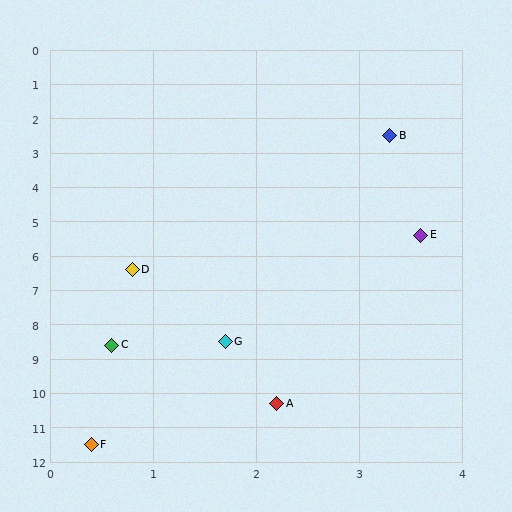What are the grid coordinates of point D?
Point D is at approximately (0.8, 6.4).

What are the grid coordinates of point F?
Point F is at approximately (0.4, 11.5).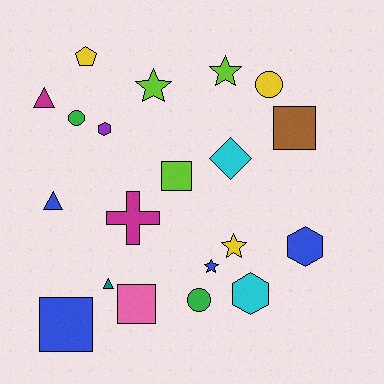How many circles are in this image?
There are 3 circles.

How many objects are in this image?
There are 20 objects.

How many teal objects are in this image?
There is 1 teal object.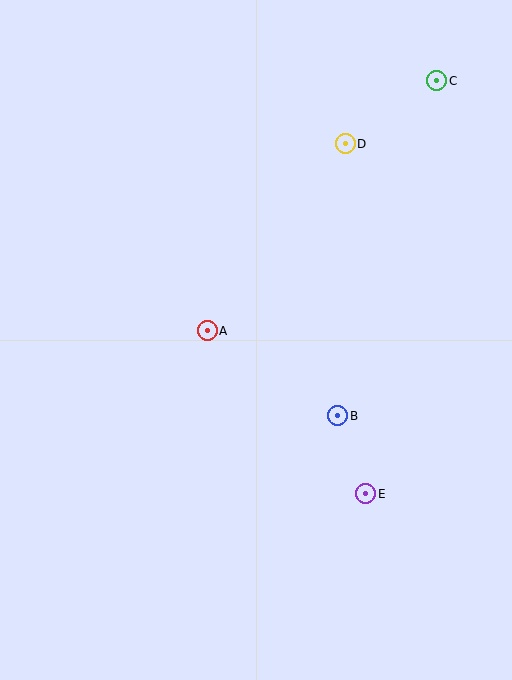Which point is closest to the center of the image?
Point A at (207, 331) is closest to the center.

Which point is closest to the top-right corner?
Point C is closest to the top-right corner.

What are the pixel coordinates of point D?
Point D is at (345, 144).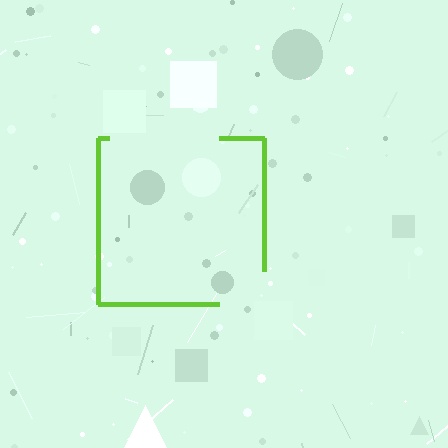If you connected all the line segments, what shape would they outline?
They would outline a square.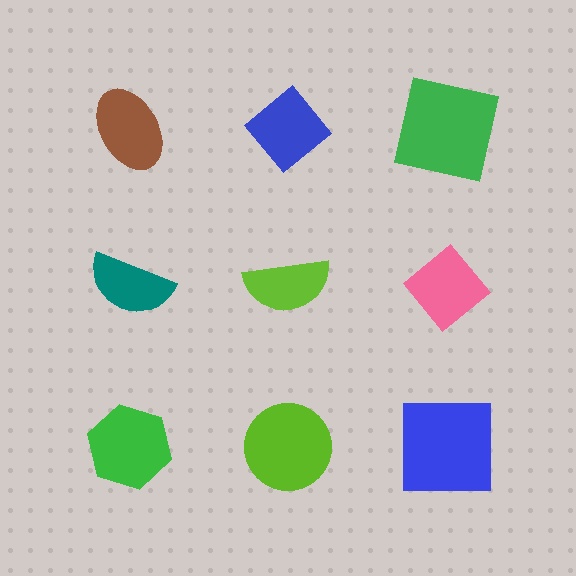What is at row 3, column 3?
A blue square.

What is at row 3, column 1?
A green hexagon.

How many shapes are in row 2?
3 shapes.